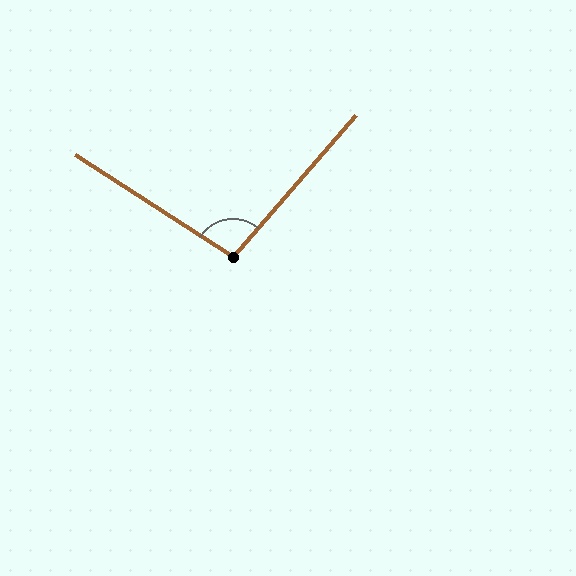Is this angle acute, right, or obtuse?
It is obtuse.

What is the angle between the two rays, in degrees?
Approximately 98 degrees.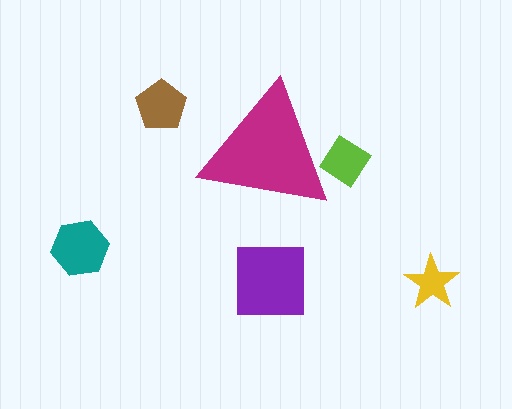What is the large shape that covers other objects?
A magenta triangle.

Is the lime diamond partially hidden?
Yes, the lime diamond is partially hidden behind the magenta triangle.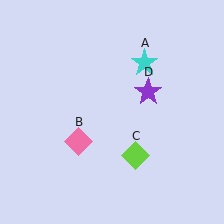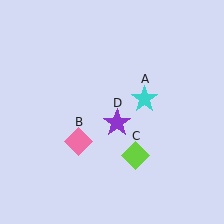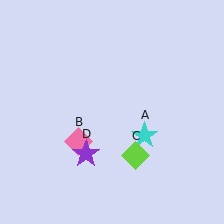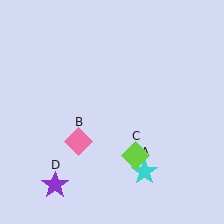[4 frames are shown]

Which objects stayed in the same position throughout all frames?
Pink diamond (object B) and lime diamond (object C) remained stationary.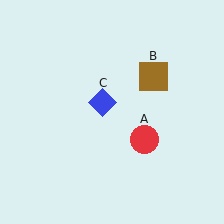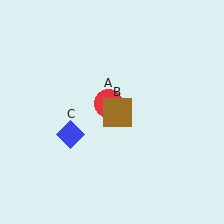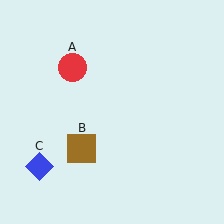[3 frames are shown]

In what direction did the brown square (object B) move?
The brown square (object B) moved down and to the left.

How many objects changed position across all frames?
3 objects changed position: red circle (object A), brown square (object B), blue diamond (object C).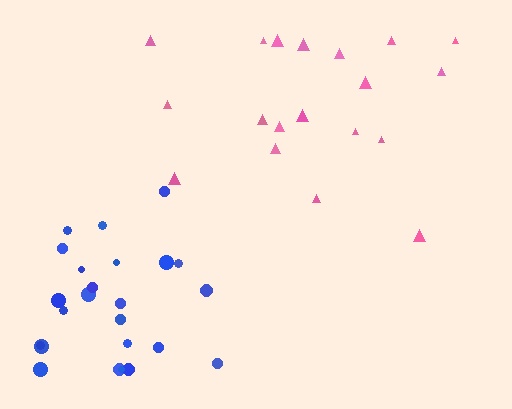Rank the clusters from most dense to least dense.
blue, pink.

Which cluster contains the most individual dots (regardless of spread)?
Blue (24).